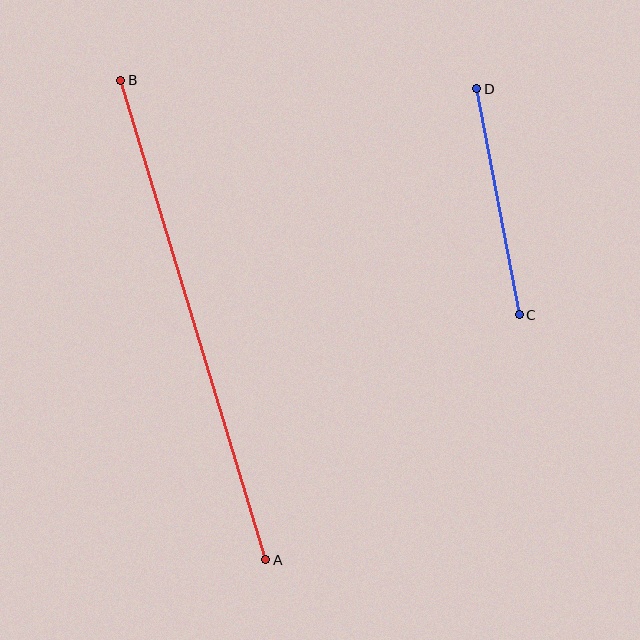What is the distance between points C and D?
The distance is approximately 230 pixels.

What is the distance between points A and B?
The distance is approximately 501 pixels.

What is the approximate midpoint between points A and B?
The midpoint is at approximately (193, 320) pixels.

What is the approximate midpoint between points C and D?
The midpoint is at approximately (498, 202) pixels.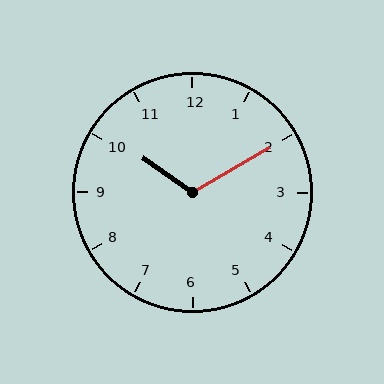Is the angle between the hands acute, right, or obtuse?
It is obtuse.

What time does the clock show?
10:10.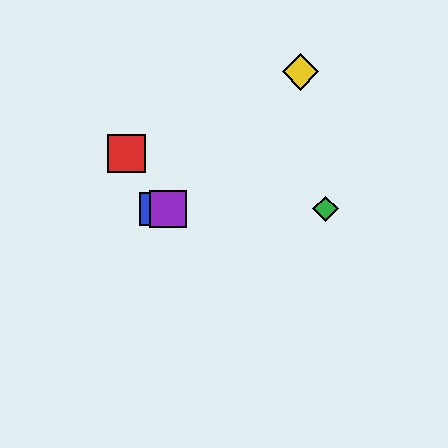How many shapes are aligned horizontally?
3 shapes (the blue square, the green diamond, the purple square) are aligned horizontally.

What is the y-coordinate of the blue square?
The blue square is at y≈209.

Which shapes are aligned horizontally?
The blue square, the green diamond, the purple square are aligned horizontally.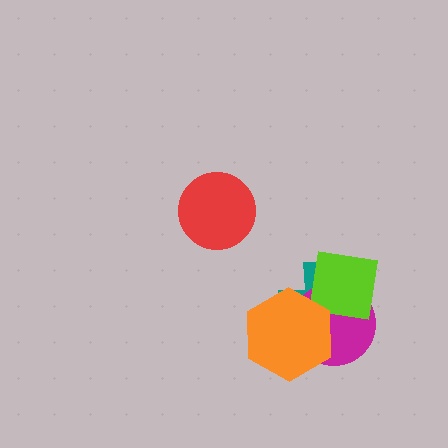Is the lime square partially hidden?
Yes, it is partially covered by another shape.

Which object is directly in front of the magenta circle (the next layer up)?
The lime square is directly in front of the magenta circle.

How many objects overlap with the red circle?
0 objects overlap with the red circle.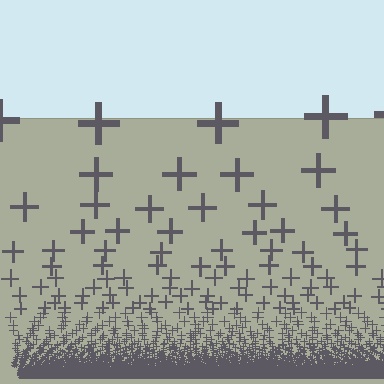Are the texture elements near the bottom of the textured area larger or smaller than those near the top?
Smaller. The gradient is inverted — elements near the bottom are smaller and denser.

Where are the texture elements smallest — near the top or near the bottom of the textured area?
Near the bottom.